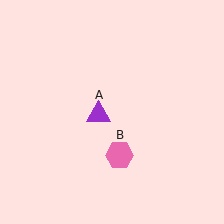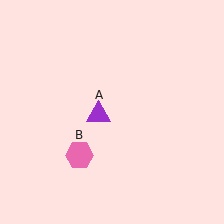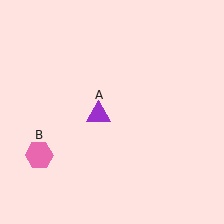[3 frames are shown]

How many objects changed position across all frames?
1 object changed position: pink hexagon (object B).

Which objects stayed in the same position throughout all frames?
Purple triangle (object A) remained stationary.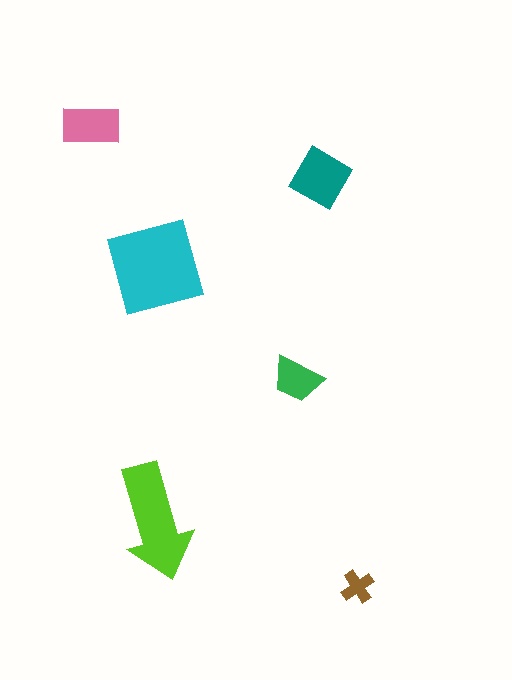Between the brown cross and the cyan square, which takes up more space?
The cyan square.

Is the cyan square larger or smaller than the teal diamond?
Larger.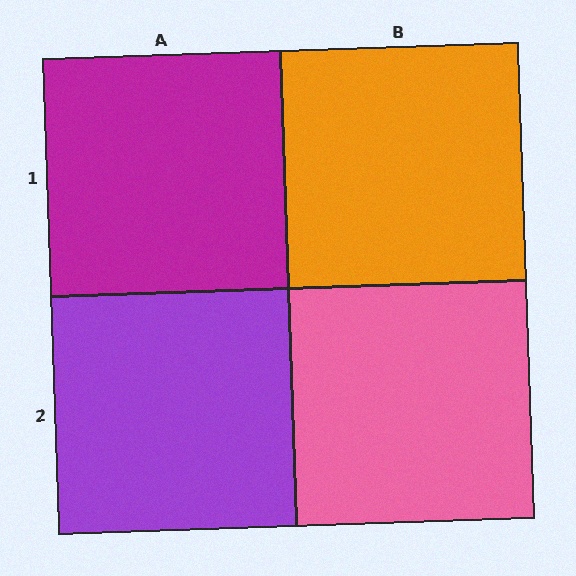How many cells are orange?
1 cell is orange.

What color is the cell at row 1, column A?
Magenta.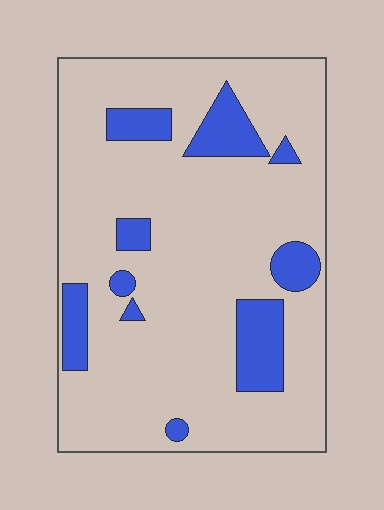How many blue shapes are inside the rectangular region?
10.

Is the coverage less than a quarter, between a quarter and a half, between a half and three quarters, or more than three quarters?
Less than a quarter.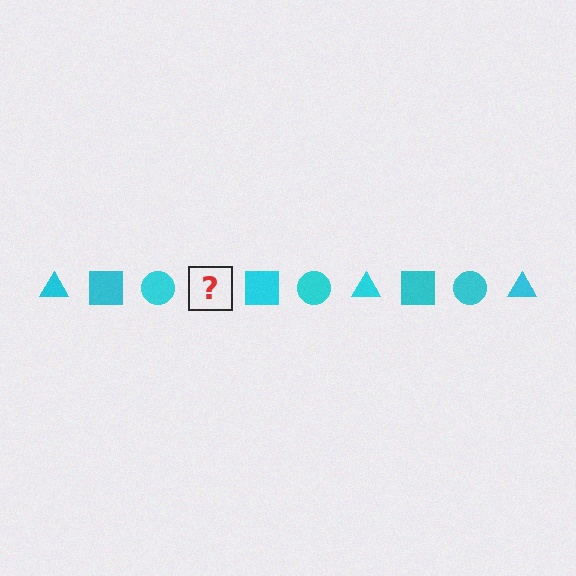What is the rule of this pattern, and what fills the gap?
The rule is that the pattern cycles through triangle, square, circle shapes in cyan. The gap should be filled with a cyan triangle.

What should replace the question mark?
The question mark should be replaced with a cyan triangle.